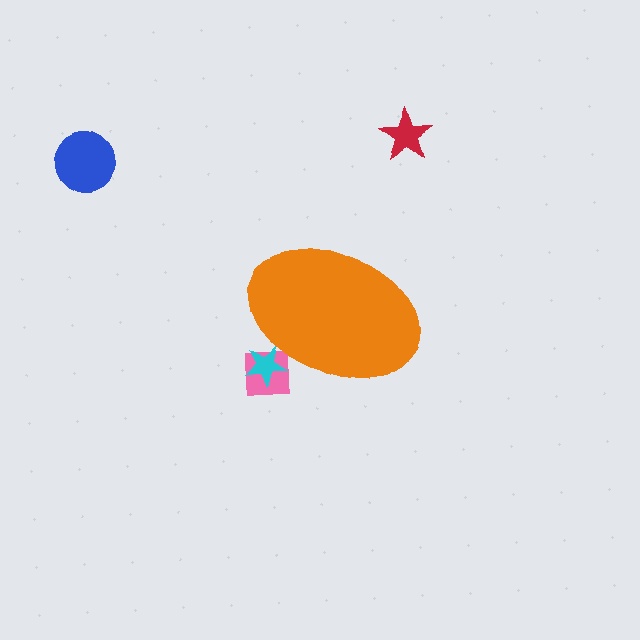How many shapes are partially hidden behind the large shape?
2 shapes are partially hidden.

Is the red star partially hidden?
No, the red star is fully visible.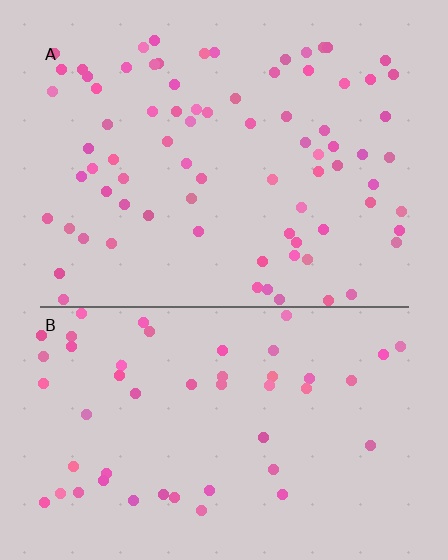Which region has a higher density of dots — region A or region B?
A (the top).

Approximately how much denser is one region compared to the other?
Approximately 1.6× — region A over region B.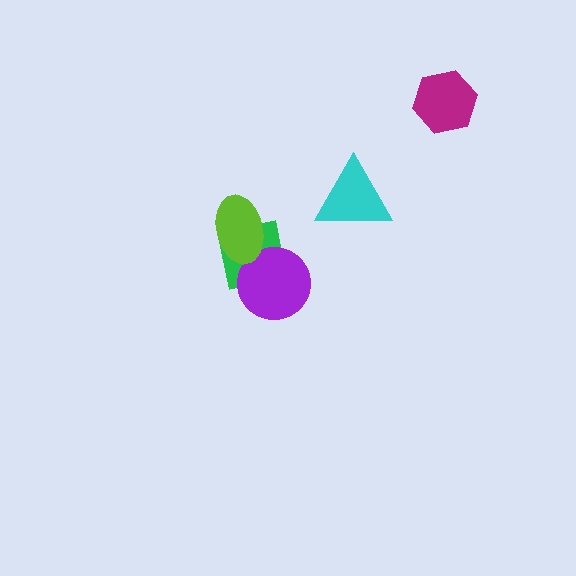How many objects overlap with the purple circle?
2 objects overlap with the purple circle.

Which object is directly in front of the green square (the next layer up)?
The purple circle is directly in front of the green square.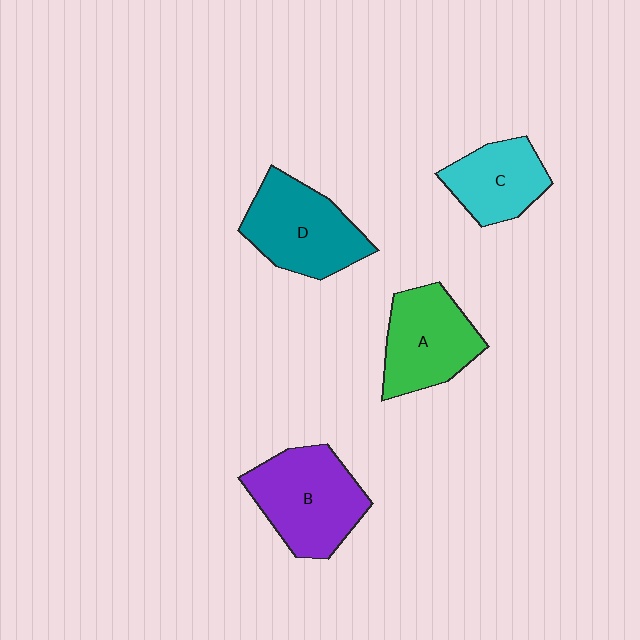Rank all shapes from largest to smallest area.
From largest to smallest: B (purple), D (teal), A (green), C (cyan).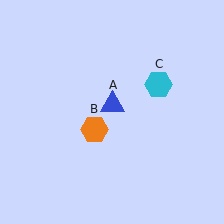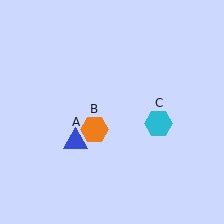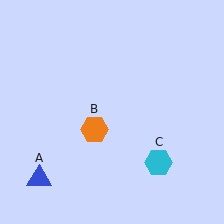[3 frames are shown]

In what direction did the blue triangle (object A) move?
The blue triangle (object A) moved down and to the left.